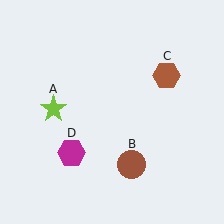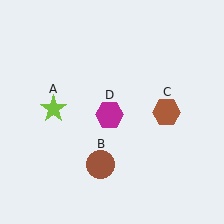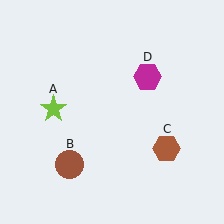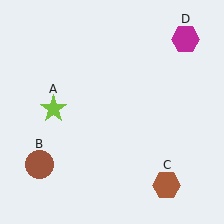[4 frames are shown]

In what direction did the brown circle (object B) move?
The brown circle (object B) moved left.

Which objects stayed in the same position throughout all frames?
Lime star (object A) remained stationary.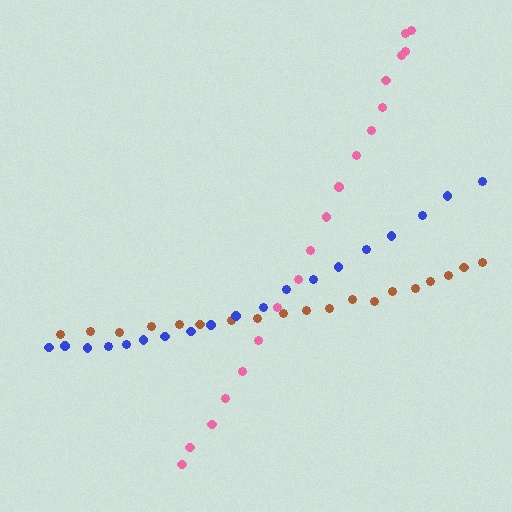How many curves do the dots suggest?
There are 3 distinct paths.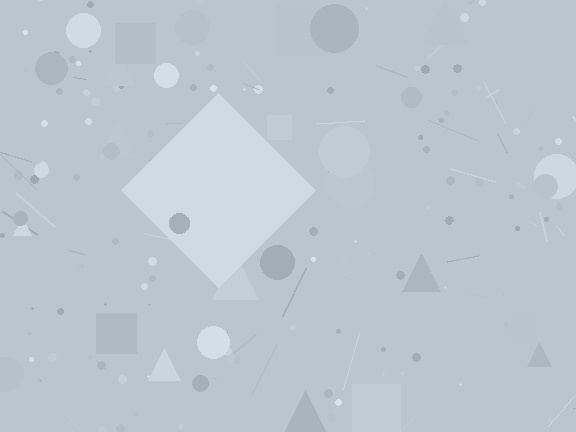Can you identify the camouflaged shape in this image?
The camouflaged shape is a diamond.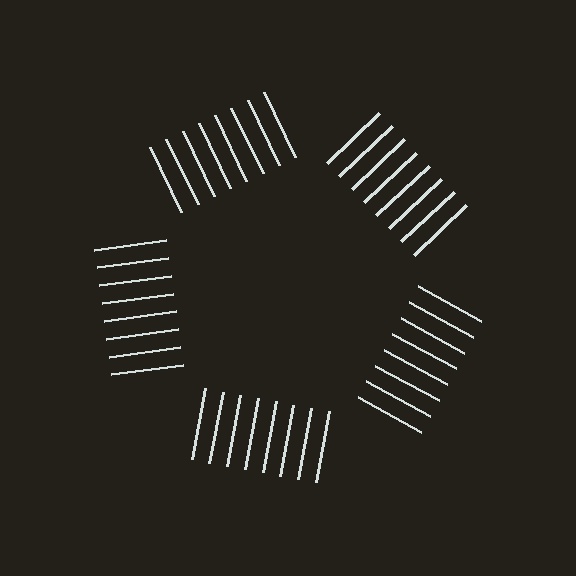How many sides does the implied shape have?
5 sides — the line-ends trace a pentagon.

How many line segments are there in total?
40 — 8 along each of the 5 edges.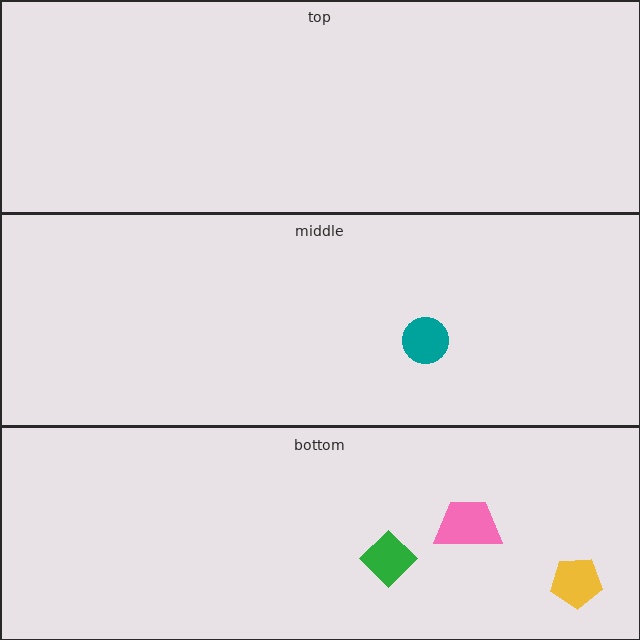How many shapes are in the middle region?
1.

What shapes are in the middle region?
The teal circle.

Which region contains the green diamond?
The bottom region.